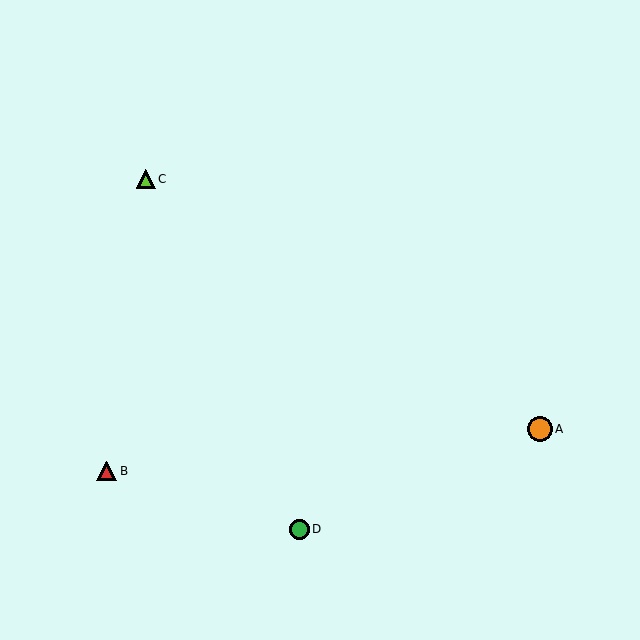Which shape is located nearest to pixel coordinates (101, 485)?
The red triangle (labeled B) at (107, 471) is nearest to that location.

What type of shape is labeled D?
Shape D is a green circle.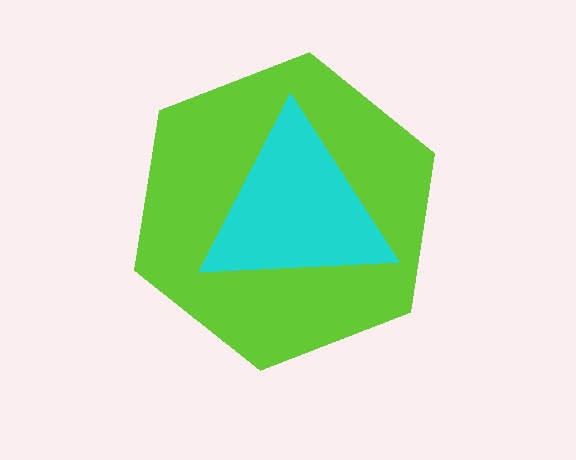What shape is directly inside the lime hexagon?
The cyan triangle.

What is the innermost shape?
The cyan triangle.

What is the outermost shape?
The lime hexagon.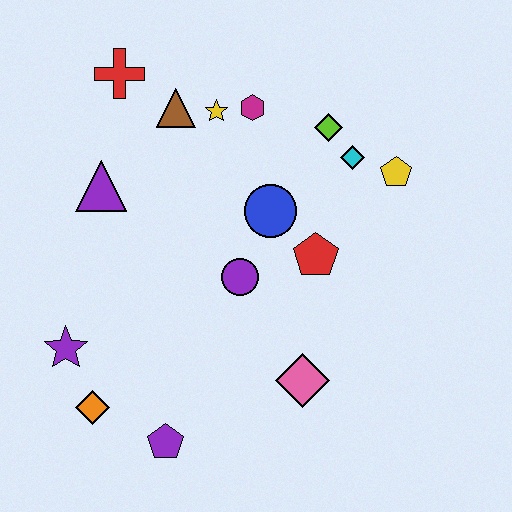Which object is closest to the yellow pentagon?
The cyan diamond is closest to the yellow pentagon.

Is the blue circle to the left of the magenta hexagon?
No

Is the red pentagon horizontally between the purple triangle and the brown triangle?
No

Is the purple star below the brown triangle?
Yes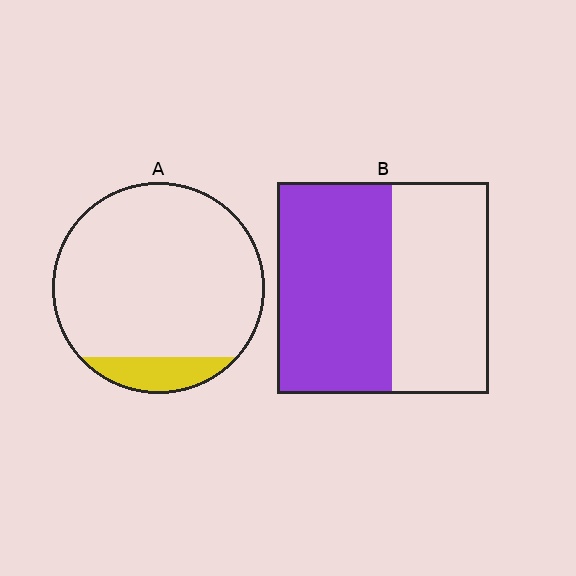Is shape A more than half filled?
No.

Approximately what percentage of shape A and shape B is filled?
A is approximately 10% and B is approximately 55%.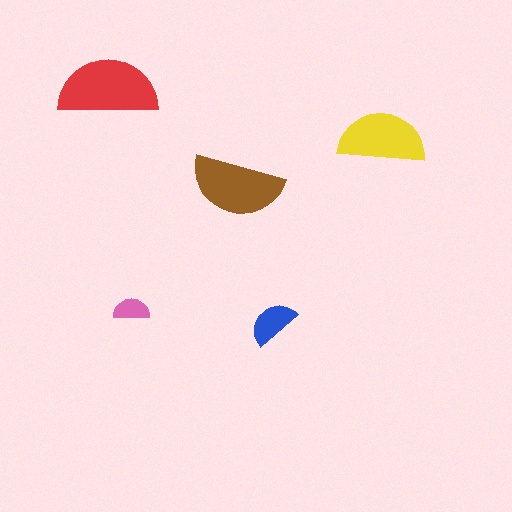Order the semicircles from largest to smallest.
the red one, the brown one, the yellow one, the blue one, the pink one.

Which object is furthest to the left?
The red semicircle is leftmost.